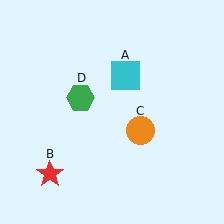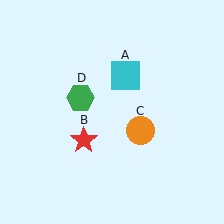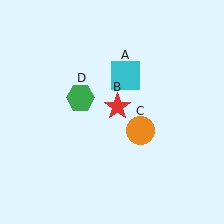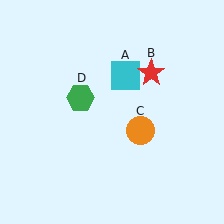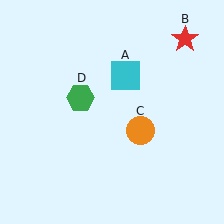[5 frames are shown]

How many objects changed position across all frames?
1 object changed position: red star (object B).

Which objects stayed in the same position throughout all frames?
Cyan square (object A) and orange circle (object C) and green hexagon (object D) remained stationary.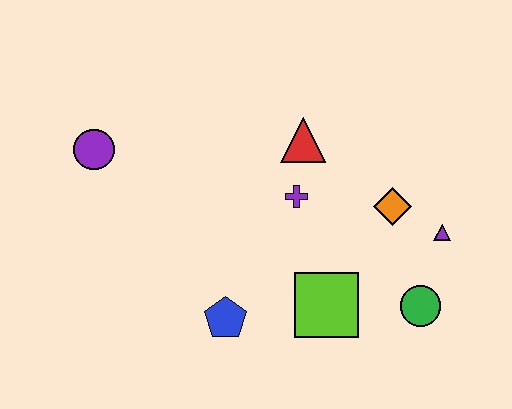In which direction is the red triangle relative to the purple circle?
The red triangle is to the right of the purple circle.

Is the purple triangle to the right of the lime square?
Yes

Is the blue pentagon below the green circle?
Yes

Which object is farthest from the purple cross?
The purple circle is farthest from the purple cross.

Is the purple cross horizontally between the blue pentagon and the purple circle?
No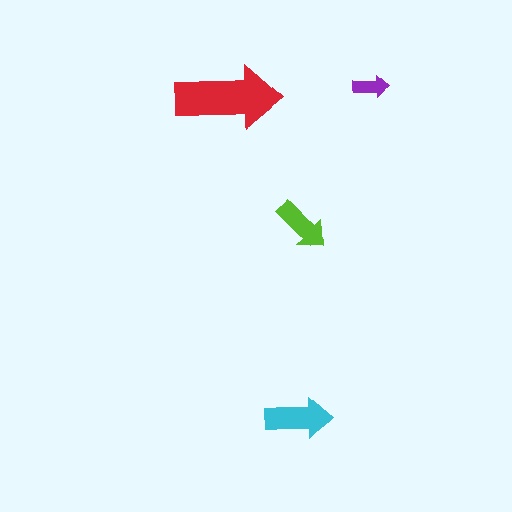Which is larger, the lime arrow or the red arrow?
The red one.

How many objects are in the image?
There are 4 objects in the image.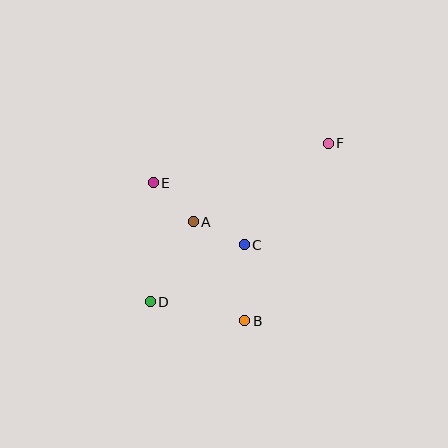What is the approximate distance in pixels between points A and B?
The distance between A and B is approximately 112 pixels.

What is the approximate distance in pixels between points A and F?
The distance between A and F is approximately 157 pixels.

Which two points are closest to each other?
Points A and E are closest to each other.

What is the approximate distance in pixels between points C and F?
The distance between C and F is approximately 132 pixels.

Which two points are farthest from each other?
Points D and F are farthest from each other.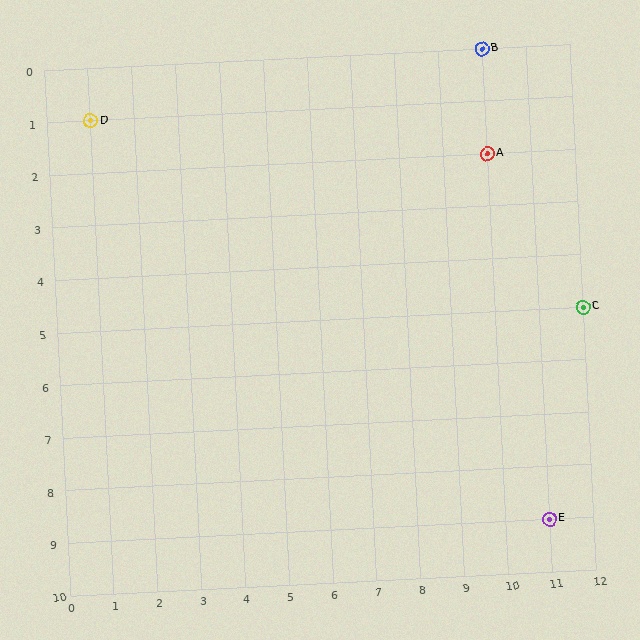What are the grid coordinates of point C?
Point C is at grid coordinates (12, 5).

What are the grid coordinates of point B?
Point B is at grid coordinates (10, 0).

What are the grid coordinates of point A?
Point A is at grid coordinates (10, 2).